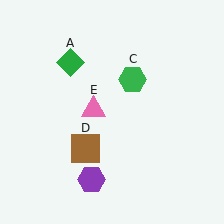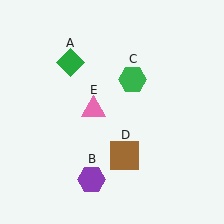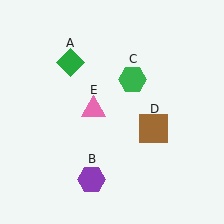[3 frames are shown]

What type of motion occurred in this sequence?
The brown square (object D) rotated counterclockwise around the center of the scene.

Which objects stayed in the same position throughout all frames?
Green diamond (object A) and purple hexagon (object B) and green hexagon (object C) and pink triangle (object E) remained stationary.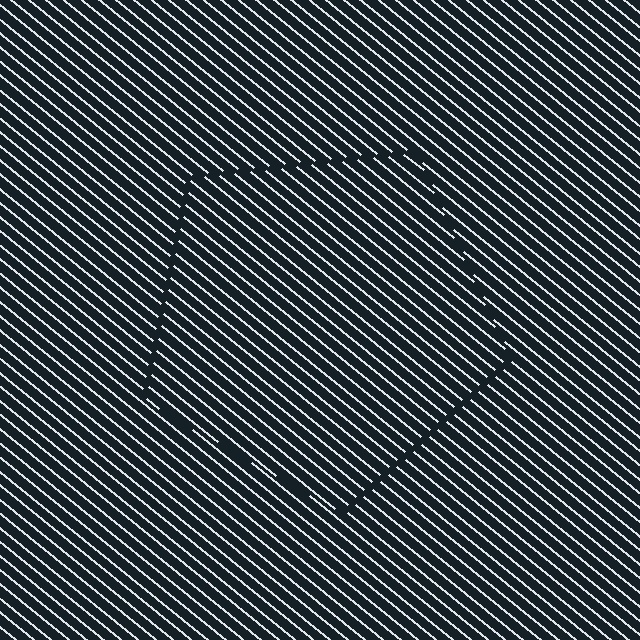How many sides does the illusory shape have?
5 sides — the line-ends trace a pentagon.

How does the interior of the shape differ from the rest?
The interior of the shape contains the same grating, shifted by half a period — the contour is defined by the phase discontinuity where line-ends from the inner and outer gratings abut.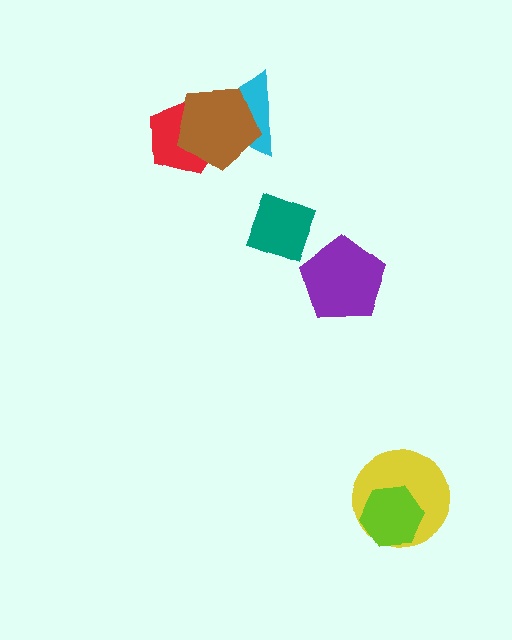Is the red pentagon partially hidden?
Yes, it is partially covered by another shape.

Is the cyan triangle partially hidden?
Yes, it is partially covered by another shape.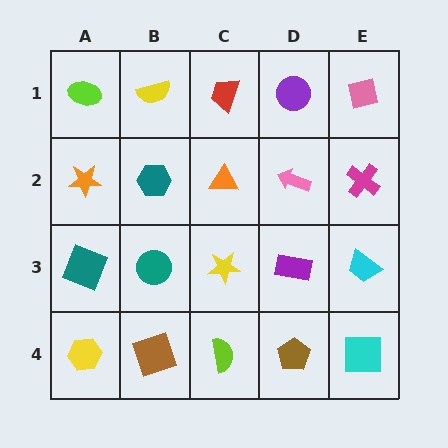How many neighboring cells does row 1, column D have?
3.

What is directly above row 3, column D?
A pink arrow.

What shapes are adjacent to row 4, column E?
A cyan trapezoid (row 3, column E), a brown pentagon (row 4, column D).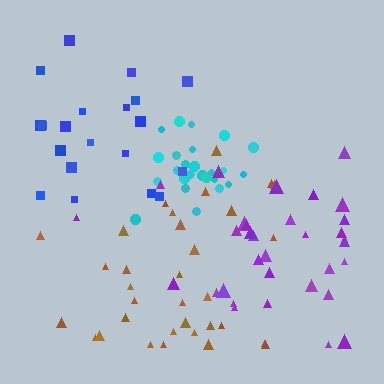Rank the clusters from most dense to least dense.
cyan, purple, brown, blue.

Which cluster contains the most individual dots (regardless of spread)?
Brown (33).